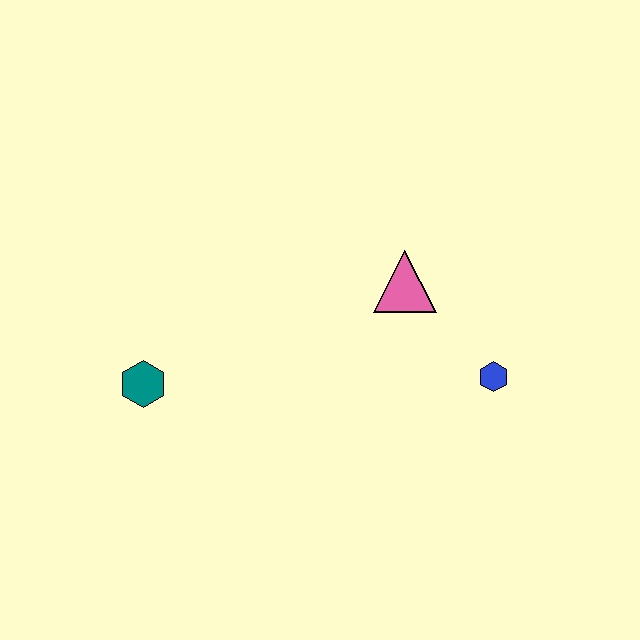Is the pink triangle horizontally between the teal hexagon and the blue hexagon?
Yes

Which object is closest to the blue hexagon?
The pink triangle is closest to the blue hexagon.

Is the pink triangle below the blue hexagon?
No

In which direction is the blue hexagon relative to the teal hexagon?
The blue hexagon is to the right of the teal hexagon.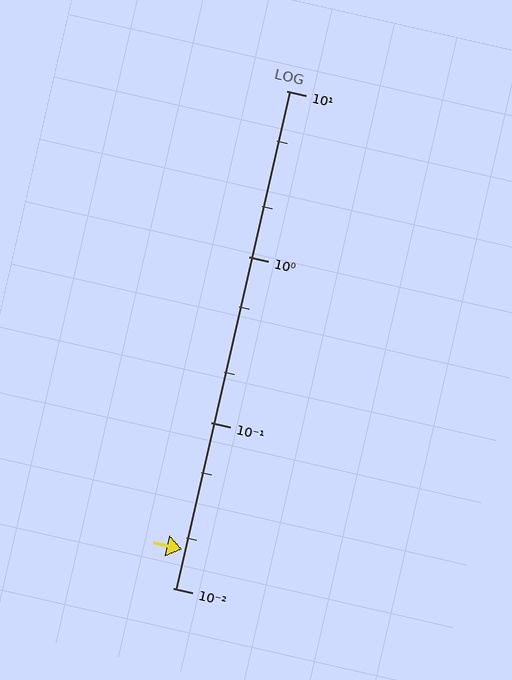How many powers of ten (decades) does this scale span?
The scale spans 3 decades, from 0.01 to 10.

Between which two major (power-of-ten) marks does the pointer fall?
The pointer is between 0.01 and 0.1.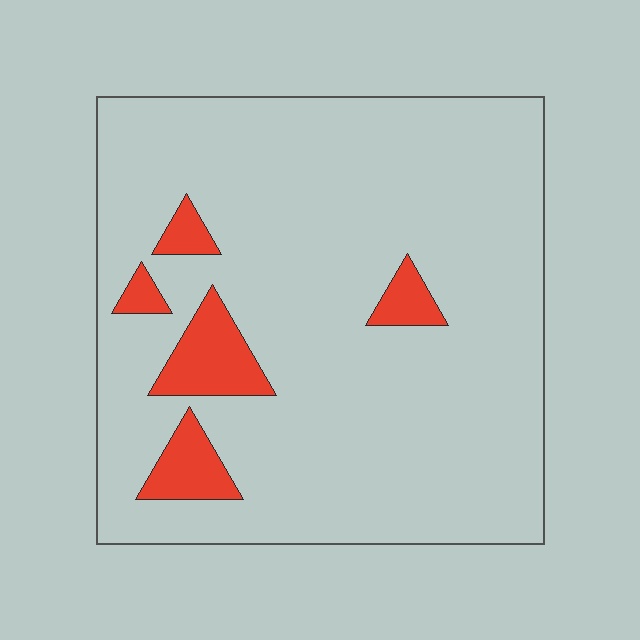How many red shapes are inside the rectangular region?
5.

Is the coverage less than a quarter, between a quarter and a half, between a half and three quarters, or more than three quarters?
Less than a quarter.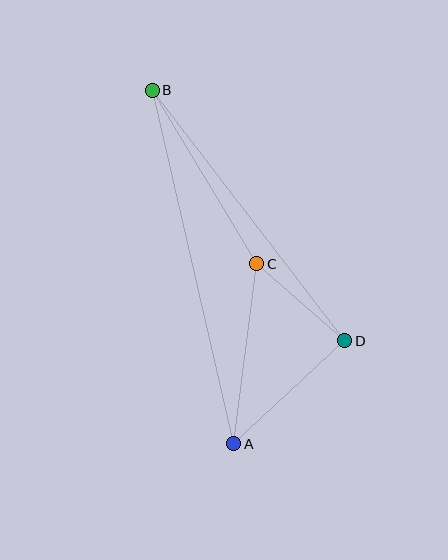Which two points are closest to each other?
Points C and D are closest to each other.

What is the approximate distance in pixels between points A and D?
The distance between A and D is approximately 151 pixels.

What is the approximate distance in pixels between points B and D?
The distance between B and D is approximately 316 pixels.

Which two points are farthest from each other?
Points A and B are farthest from each other.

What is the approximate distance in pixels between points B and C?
The distance between B and C is approximately 203 pixels.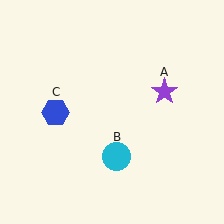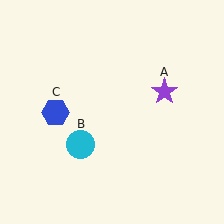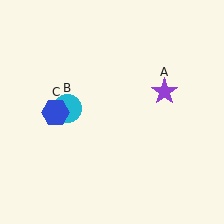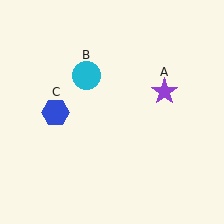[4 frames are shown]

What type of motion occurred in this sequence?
The cyan circle (object B) rotated clockwise around the center of the scene.